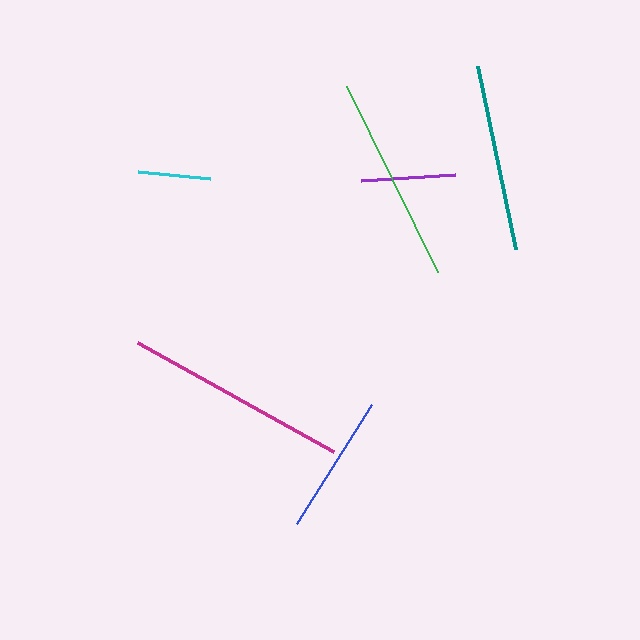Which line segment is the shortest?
The cyan line is the shortest at approximately 73 pixels.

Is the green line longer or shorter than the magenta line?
The magenta line is longer than the green line.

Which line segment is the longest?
The magenta line is the longest at approximately 224 pixels.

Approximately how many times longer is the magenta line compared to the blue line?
The magenta line is approximately 1.6 times the length of the blue line.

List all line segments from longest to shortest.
From longest to shortest: magenta, green, teal, blue, purple, cyan.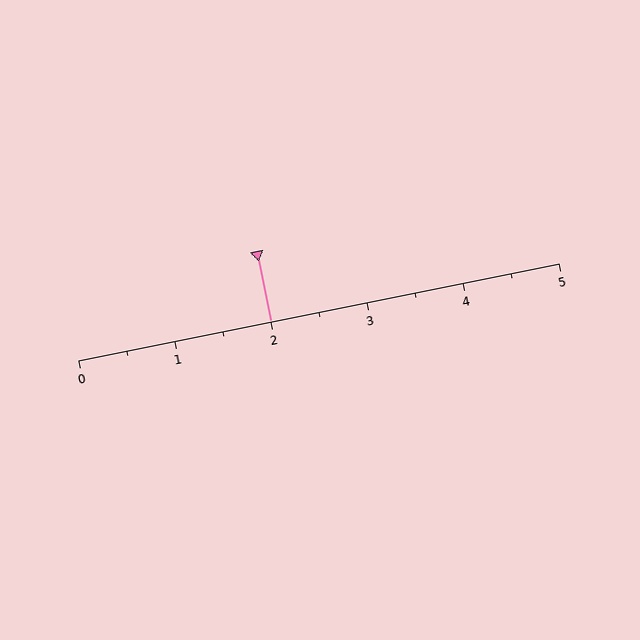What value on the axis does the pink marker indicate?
The marker indicates approximately 2.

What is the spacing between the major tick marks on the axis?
The major ticks are spaced 1 apart.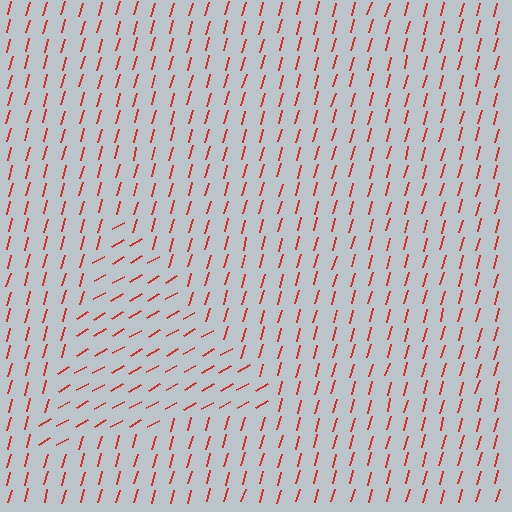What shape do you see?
I see a triangle.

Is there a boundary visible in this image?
Yes, there is a texture boundary formed by a change in line orientation.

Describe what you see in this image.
The image is filled with small red line segments. A triangle region in the image has lines oriented differently from the surrounding lines, creating a visible texture boundary.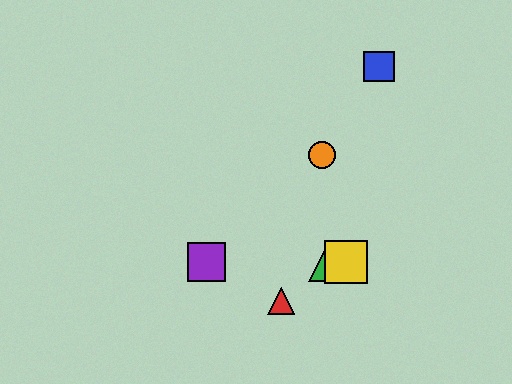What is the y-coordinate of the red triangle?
The red triangle is at y≈301.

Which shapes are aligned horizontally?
The green triangle, the yellow square, the purple square are aligned horizontally.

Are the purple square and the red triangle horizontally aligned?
No, the purple square is at y≈262 and the red triangle is at y≈301.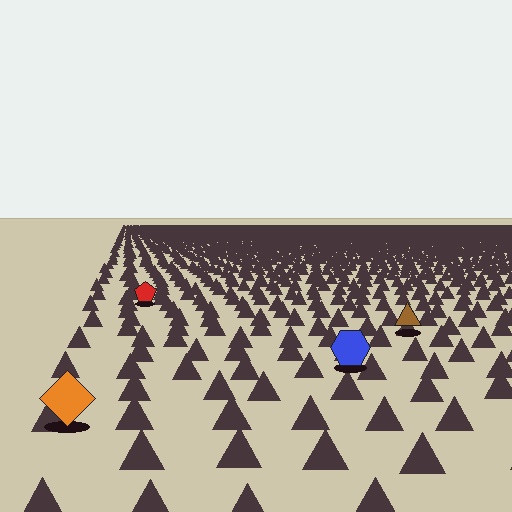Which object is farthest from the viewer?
The red pentagon is farthest from the viewer. It appears smaller and the ground texture around it is denser.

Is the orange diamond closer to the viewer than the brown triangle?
Yes. The orange diamond is closer — you can tell from the texture gradient: the ground texture is coarser near it.